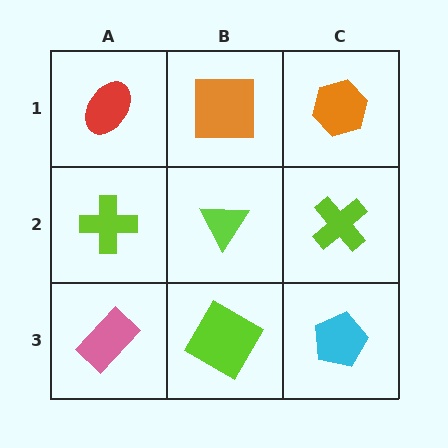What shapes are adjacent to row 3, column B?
A lime triangle (row 2, column B), a pink rectangle (row 3, column A), a cyan pentagon (row 3, column C).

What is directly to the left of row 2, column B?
A lime cross.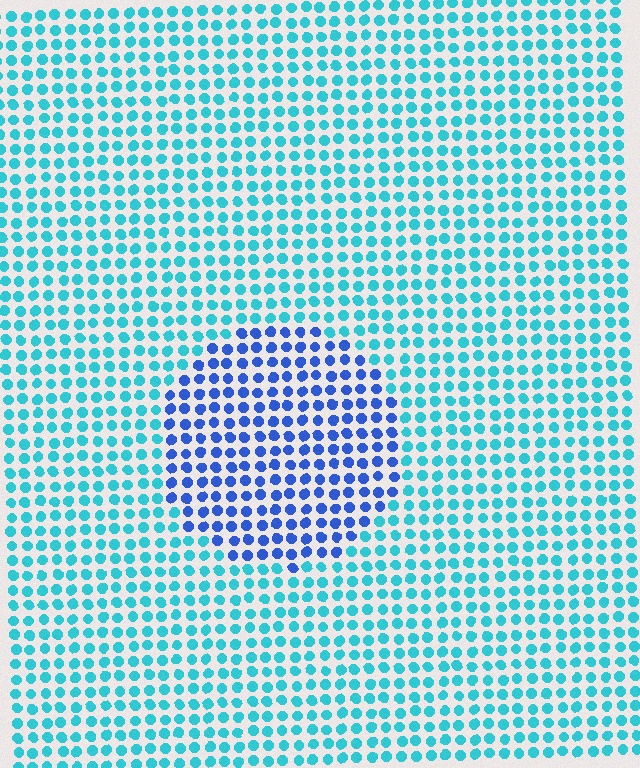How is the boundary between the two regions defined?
The boundary is defined purely by a slight shift in hue (about 41 degrees). Spacing, size, and orientation are identical on both sides.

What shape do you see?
I see a circle.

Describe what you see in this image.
The image is filled with small cyan elements in a uniform arrangement. A circle-shaped region is visible where the elements are tinted to a slightly different hue, forming a subtle color boundary.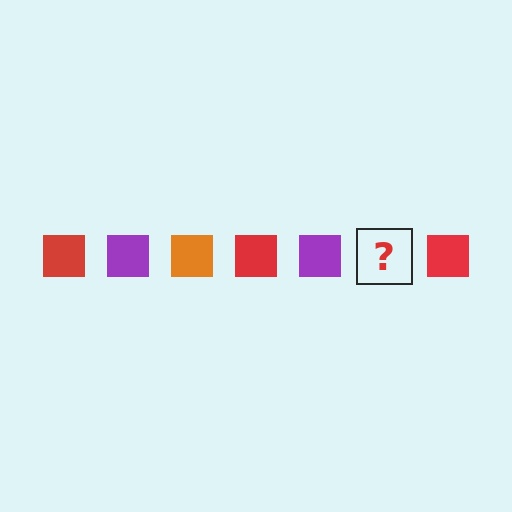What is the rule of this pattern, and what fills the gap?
The rule is that the pattern cycles through red, purple, orange squares. The gap should be filled with an orange square.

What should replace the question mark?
The question mark should be replaced with an orange square.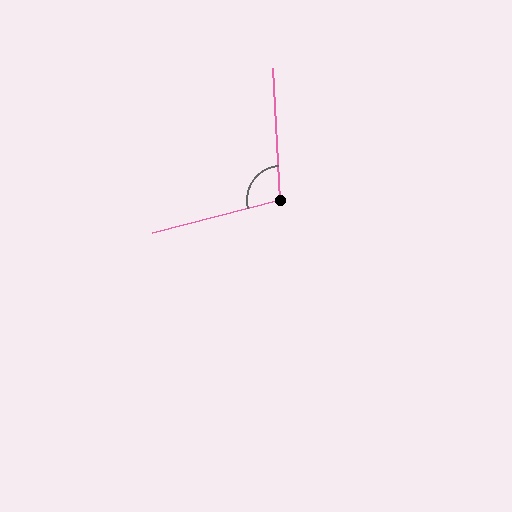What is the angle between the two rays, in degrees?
Approximately 101 degrees.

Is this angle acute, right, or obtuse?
It is obtuse.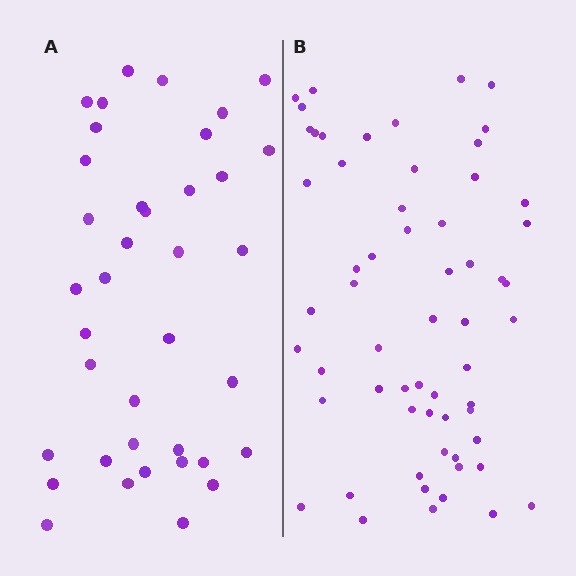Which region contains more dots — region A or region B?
Region B (the right region) has more dots.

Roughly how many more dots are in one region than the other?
Region B has approximately 20 more dots than region A.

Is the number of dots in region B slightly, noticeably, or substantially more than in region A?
Region B has substantially more. The ratio is roughly 1.6 to 1.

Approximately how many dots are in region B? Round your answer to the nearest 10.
About 60 dots.